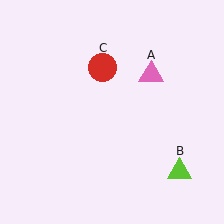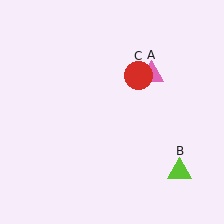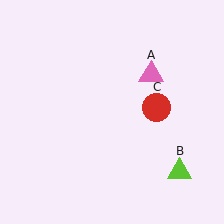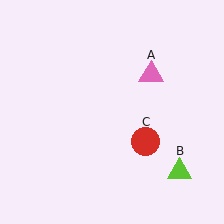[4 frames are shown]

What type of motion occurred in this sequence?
The red circle (object C) rotated clockwise around the center of the scene.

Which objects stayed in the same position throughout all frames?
Pink triangle (object A) and lime triangle (object B) remained stationary.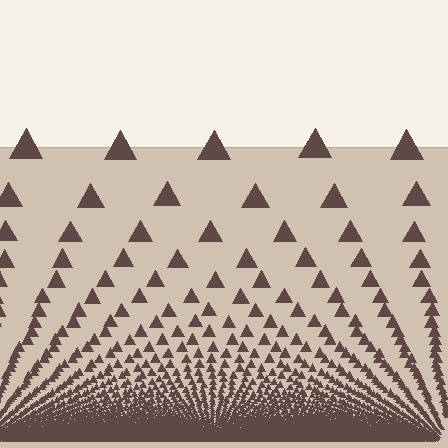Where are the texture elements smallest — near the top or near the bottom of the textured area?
Near the bottom.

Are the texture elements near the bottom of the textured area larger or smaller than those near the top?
Smaller. The gradient is inverted — elements near the bottom are smaller and denser.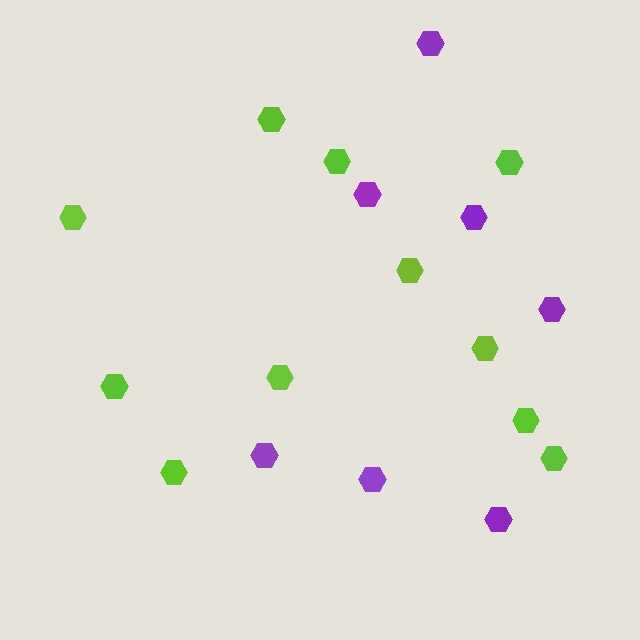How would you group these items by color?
There are 2 groups: one group of purple hexagons (7) and one group of lime hexagons (11).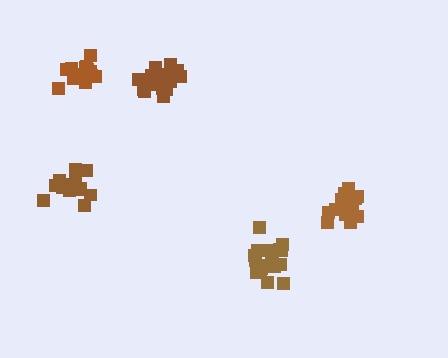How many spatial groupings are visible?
There are 5 spatial groupings.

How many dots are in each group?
Group 1: 19 dots, Group 2: 15 dots, Group 3: 14 dots, Group 4: 20 dots, Group 5: 20 dots (88 total).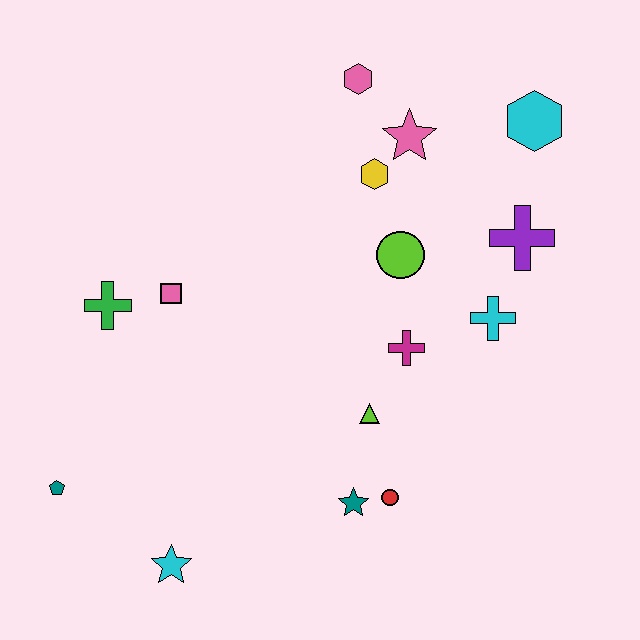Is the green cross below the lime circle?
Yes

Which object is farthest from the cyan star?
The cyan hexagon is farthest from the cyan star.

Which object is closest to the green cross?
The pink square is closest to the green cross.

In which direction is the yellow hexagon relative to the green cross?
The yellow hexagon is to the right of the green cross.